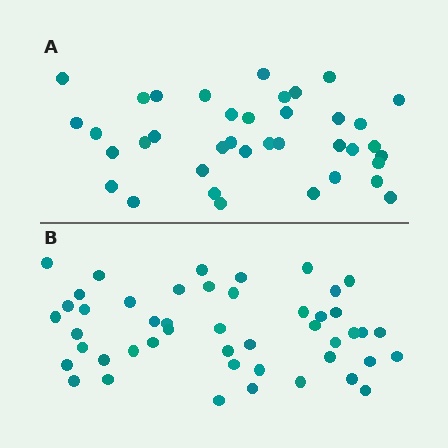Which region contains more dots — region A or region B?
Region B (the bottom region) has more dots.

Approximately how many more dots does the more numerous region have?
Region B has roughly 8 or so more dots than region A.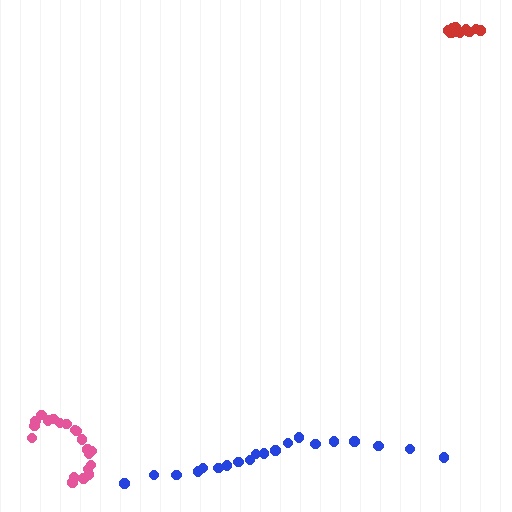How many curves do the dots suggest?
There are 3 distinct paths.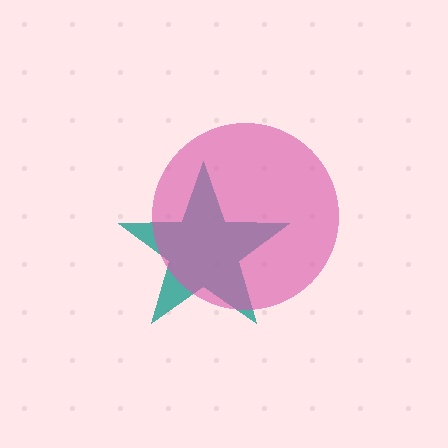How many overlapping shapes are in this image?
There are 2 overlapping shapes in the image.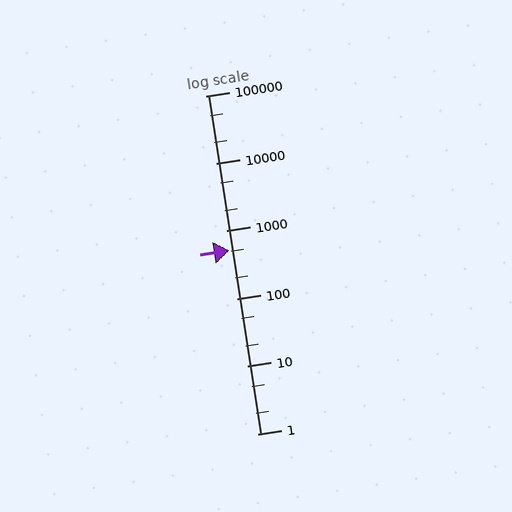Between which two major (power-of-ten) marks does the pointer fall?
The pointer is between 100 and 1000.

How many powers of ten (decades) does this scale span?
The scale spans 5 decades, from 1 to 100000.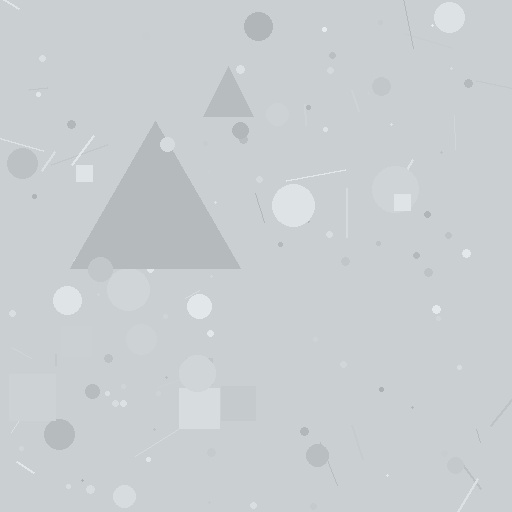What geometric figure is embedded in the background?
A triangle is embedded in the background.